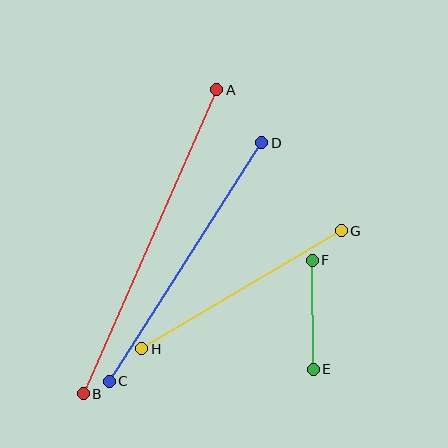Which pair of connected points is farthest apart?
Points A and B are farthest apart.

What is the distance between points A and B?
The distance is approximately 332 pixels.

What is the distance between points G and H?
The distance is approximately 232 pixels.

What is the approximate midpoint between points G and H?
The midpoint is at approximately (242, 290) pixels.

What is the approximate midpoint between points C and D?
The midpoint is at approximately (186, 262) pixels.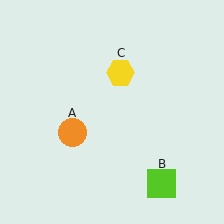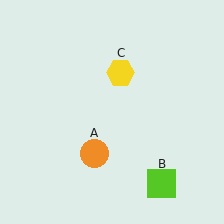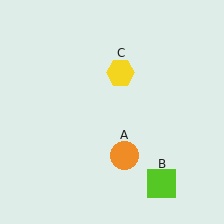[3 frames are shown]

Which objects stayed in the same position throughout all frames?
Lime square (object B) and yellow hexagon (object C) remained stationary.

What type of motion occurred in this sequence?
The orange circle (object A) rotated counterclockwise around the center of the scene.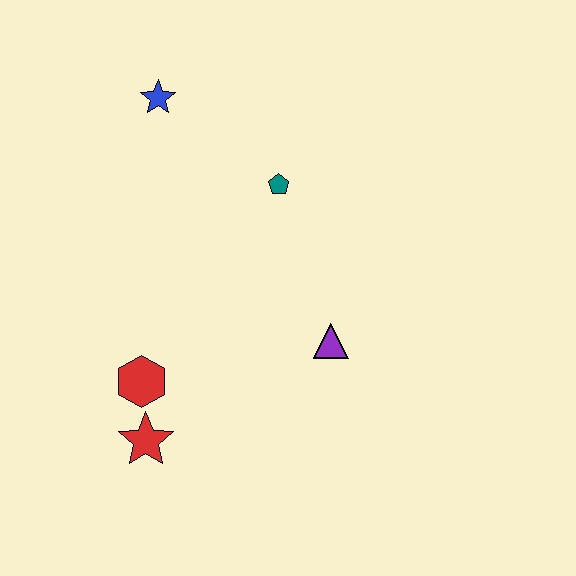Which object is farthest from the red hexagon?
The blue star is farthest from the red hexagon.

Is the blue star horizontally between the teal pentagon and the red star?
Yes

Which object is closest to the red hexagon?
The red star is closest to the red hexagon.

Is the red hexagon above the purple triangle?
No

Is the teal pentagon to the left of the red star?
No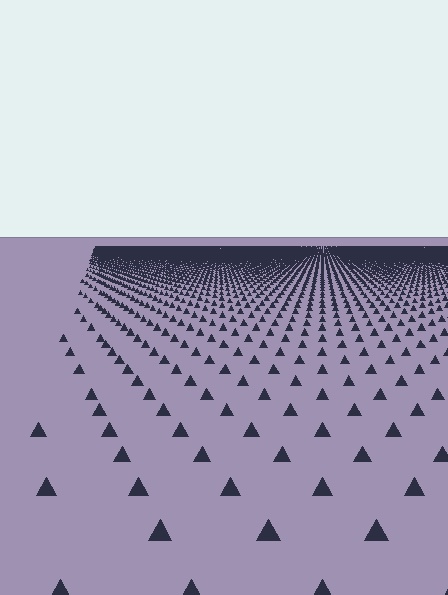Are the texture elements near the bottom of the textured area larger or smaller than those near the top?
Larger. Near the bottom, elements are closer to the viewer and appear at a bigger on-screen size.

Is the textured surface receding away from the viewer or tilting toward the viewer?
The surface is receding away from the viewer. Texture elements get smaller and denser toward the top.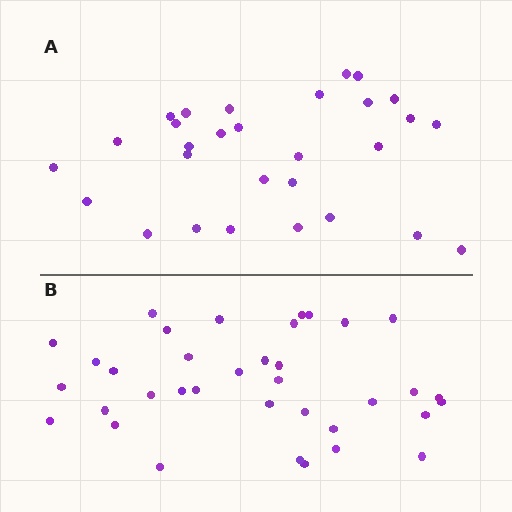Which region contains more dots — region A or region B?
Region B (the bottom region) has more dots.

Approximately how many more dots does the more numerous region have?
Region B has roughly 8 or so more dots than region A.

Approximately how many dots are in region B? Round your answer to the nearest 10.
About 40 dots. (The exact count is 36, which rounds to 40.)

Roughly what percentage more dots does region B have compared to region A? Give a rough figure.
About 25% more.